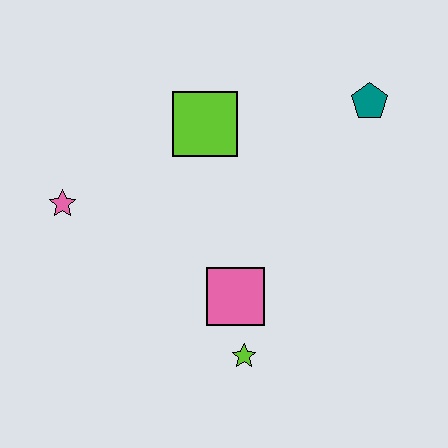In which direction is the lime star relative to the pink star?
The lime star is to the right of the pink star.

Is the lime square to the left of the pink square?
Yes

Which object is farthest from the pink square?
The teal pentagon is farthest from the pink square.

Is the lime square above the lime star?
Yes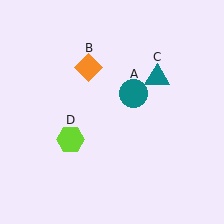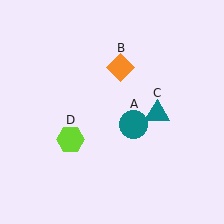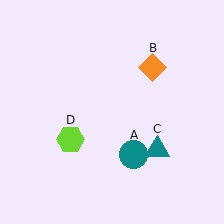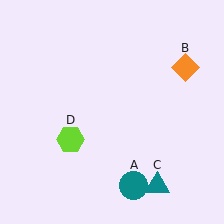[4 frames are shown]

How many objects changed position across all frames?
3 objects changed position: teal circle (object A), orange diamond (object B), teal triangle (object C).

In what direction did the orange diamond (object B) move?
The orange diamond (object B) moved right.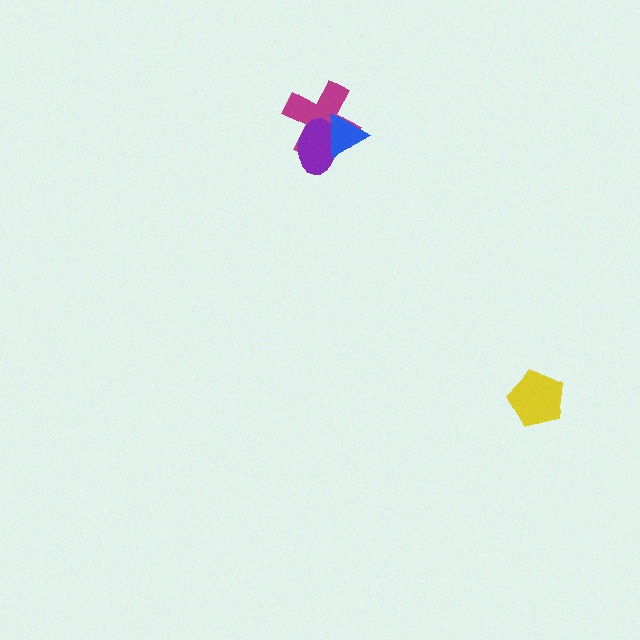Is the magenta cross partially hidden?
Yes, it is partially covered by another shape.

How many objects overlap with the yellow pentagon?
0 objects overlap with the yellow pentagon.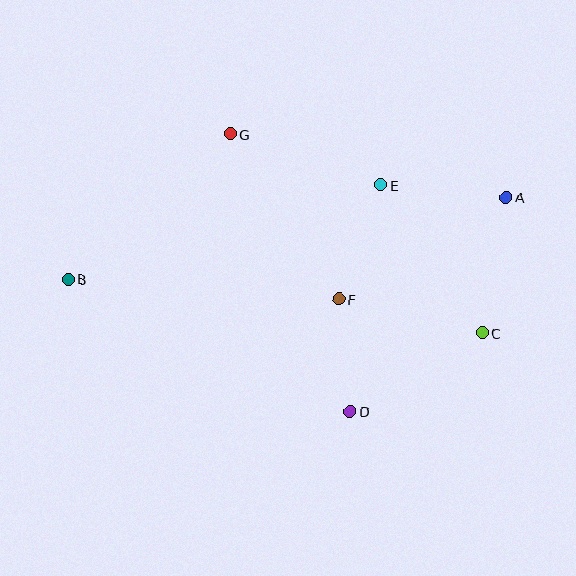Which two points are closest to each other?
Points D and F are closest to each other.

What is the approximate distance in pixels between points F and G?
The distance between F and G is approximately 198 pixels.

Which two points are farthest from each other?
Points A and B are farthest from each other.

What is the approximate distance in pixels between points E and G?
The distance between E and G is approximately 159 pixels.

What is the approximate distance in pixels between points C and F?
The distance between C and F is approximately 148 pixels.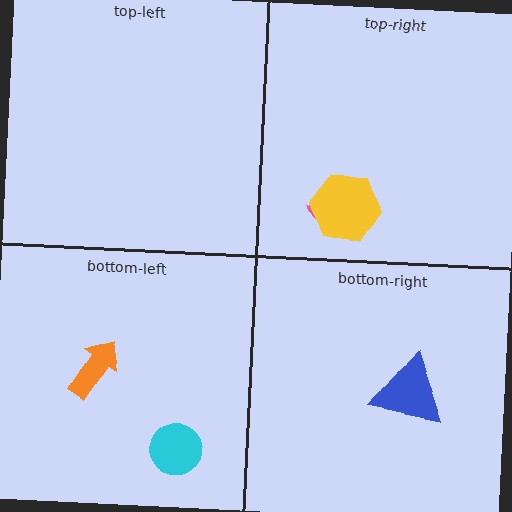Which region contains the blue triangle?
The bottom-right region.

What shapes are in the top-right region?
The pink trapezoid, the yellow hexagon.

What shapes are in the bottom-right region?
The blue triangle.